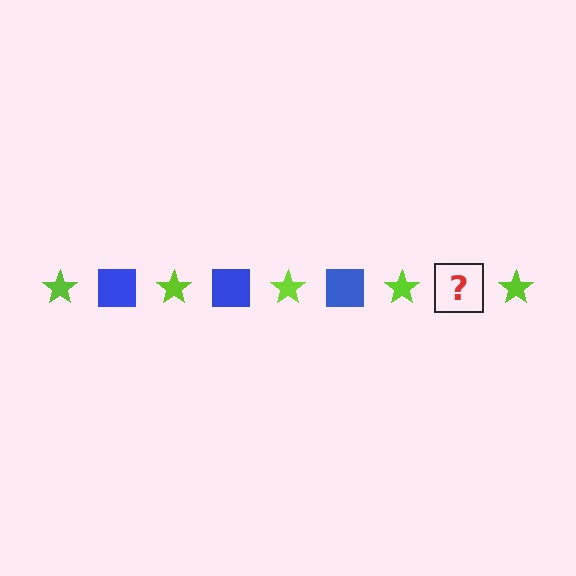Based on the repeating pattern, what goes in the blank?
The blank should be a blue square.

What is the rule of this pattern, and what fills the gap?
The rule is that the pattern alternates between lime star and blue square. The gap should be filled with a blue square.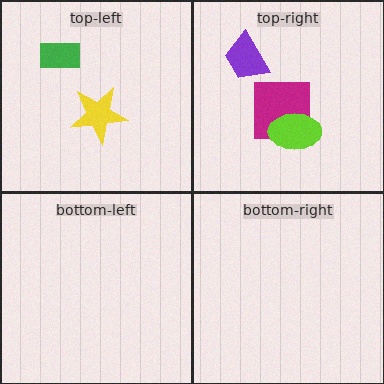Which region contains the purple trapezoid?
The top-right region.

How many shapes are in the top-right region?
3.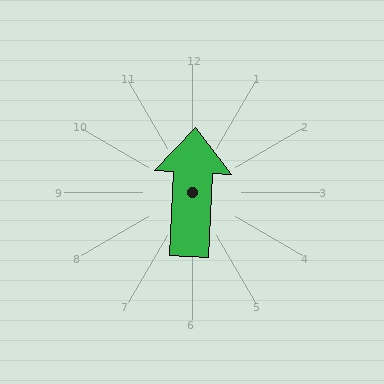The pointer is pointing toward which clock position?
Roughly 12 o'clock.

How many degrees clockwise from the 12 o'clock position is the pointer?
Approximately 3 degrees.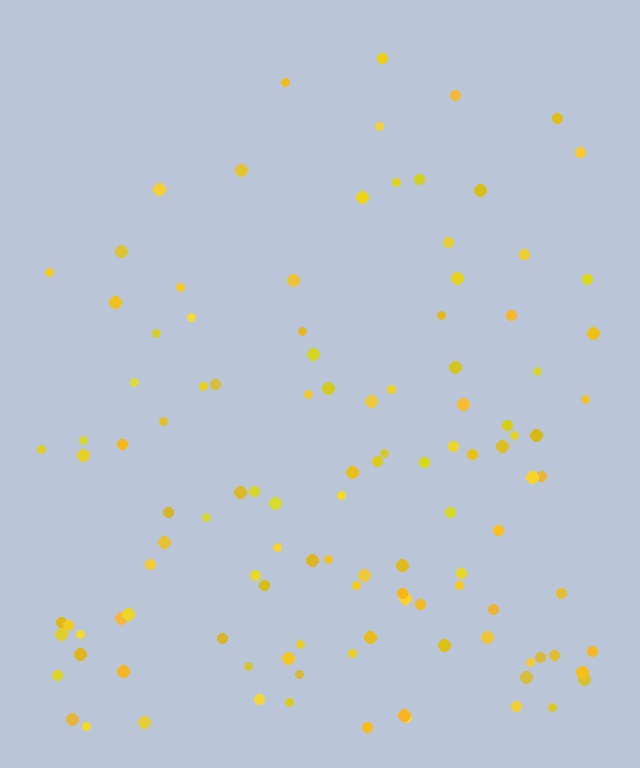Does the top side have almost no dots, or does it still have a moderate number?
Still a moderate number, just noticeably fewer than the bottom.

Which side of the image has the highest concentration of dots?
The bottom.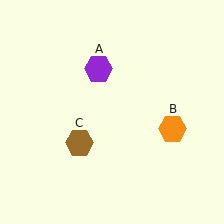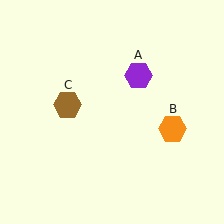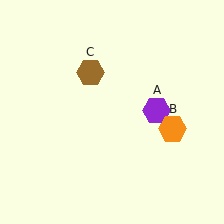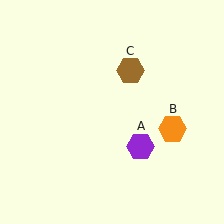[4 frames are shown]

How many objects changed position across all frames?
2 objects changed position: purple hexagon (object A), brown hexagon (object C).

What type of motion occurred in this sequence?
The purple hexagon (object A), brown hexagon (object C) rotated clockwise around the center of the scene.